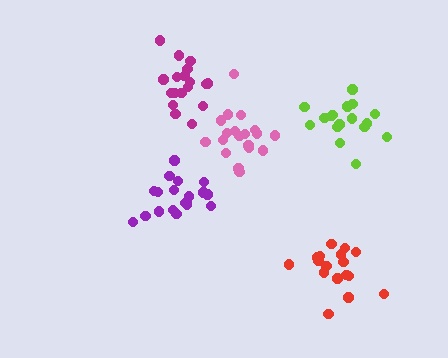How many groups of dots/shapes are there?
There are 5 groups.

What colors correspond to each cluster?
The clusters are colored: pink, red, lime, purple, magenta.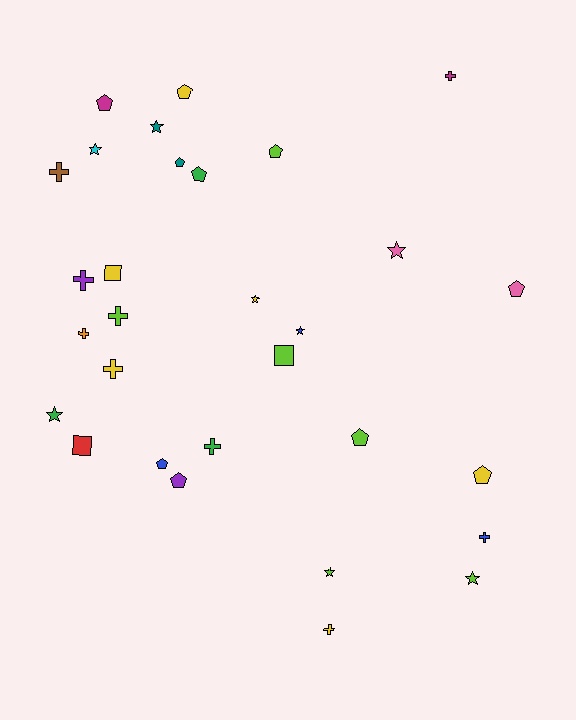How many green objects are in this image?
There are 3 green objects.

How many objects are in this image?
There are 30 objects.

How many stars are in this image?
There are 8 stars.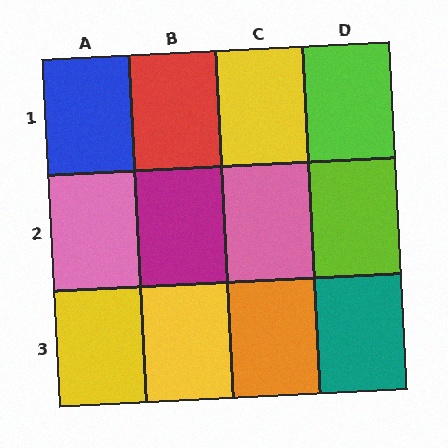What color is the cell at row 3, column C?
Orange.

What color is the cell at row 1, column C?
Yellow.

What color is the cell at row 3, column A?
Yellow.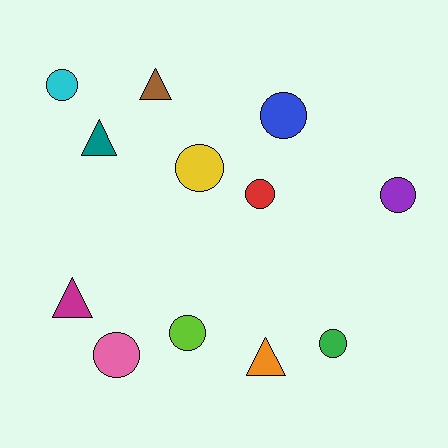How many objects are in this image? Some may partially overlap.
There are 12 objects.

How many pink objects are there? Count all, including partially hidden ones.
There is 1 pink object.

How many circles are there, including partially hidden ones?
There are 8 circles.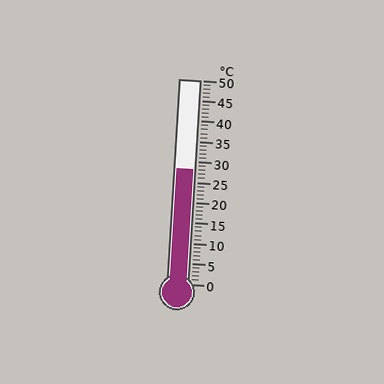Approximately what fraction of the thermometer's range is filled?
The thermometer is filled to approximately 55% of its range.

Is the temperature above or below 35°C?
The temperature is below 35°C.